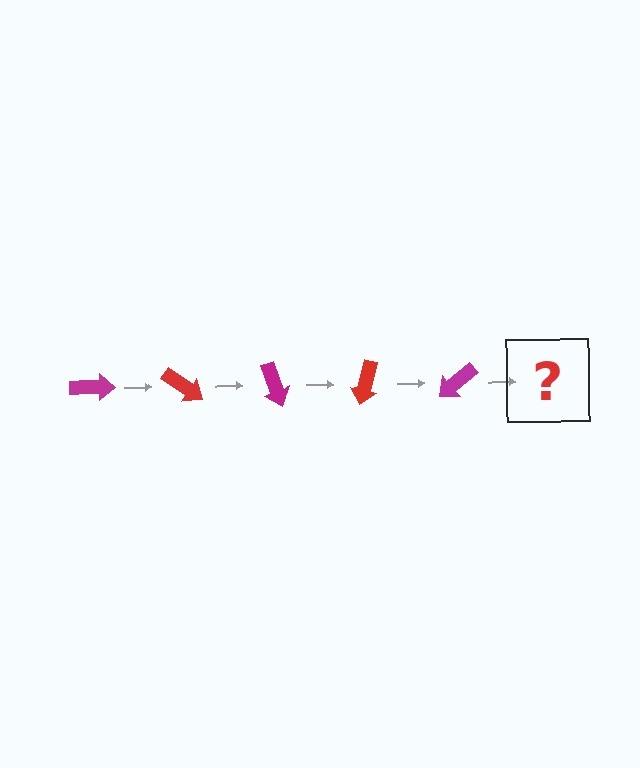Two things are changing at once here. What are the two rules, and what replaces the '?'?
The two rules are that it rotates 35 degrees each step and the color cycles through magenta and red. The '?' should be a red arrow, rotated 175 degrees from the start.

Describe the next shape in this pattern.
It should be a red arrow, rotated 175 degrees from the start.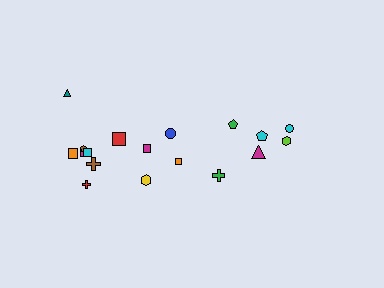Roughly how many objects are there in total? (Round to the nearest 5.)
Roughly 20 objects in total.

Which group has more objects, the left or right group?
The left group.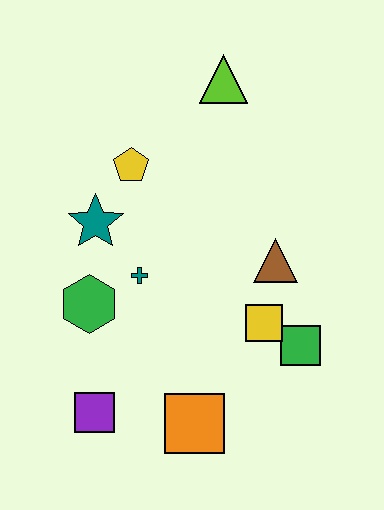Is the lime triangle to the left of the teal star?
No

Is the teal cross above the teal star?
No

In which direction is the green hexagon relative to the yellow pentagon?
The green hexagon is below the yellow pentagon.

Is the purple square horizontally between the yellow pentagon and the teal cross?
No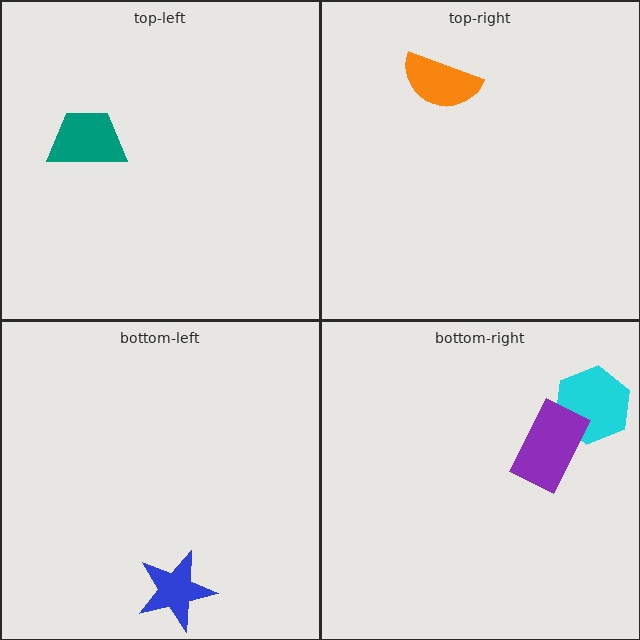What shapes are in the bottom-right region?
The cyan hexagon, the purple rectangle.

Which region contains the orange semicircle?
The top-right region.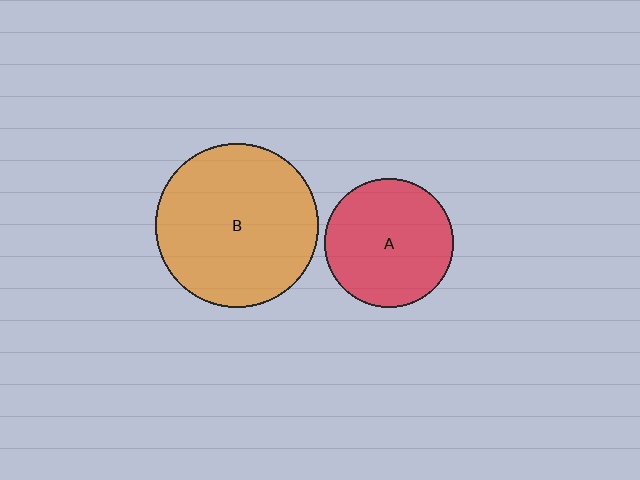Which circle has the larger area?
Circle B (orange).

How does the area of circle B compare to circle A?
Approximately 1.6 times.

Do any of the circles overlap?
No, none of the circles overlap.